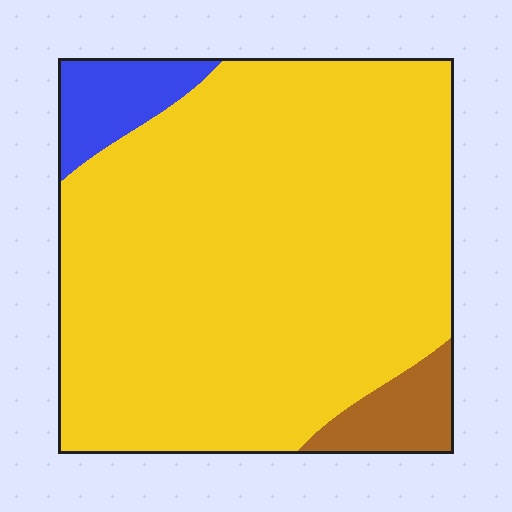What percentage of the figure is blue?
Blue takes up less than a sixth of the figure.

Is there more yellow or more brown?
Yellow.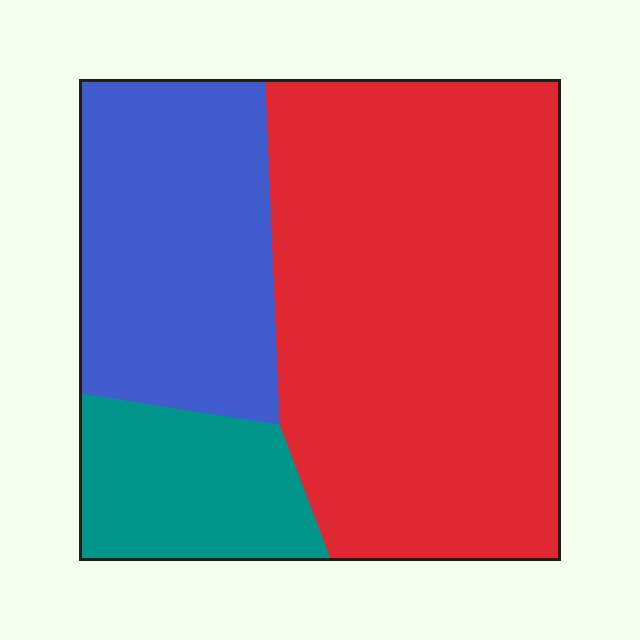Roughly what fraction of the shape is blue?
Blue covers 27% of the shape.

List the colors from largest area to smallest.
From largest to smallest: red, blue, teal.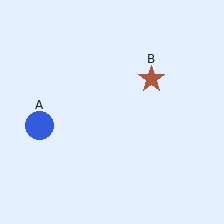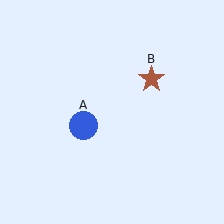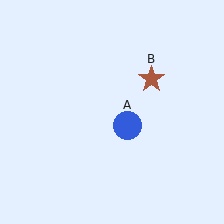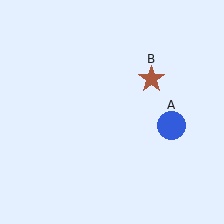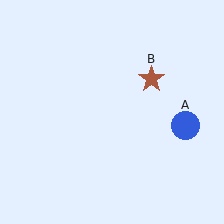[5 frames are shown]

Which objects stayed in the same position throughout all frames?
Brown star (object B) remained stationary.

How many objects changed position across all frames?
1 object changed position: blue circle (object A).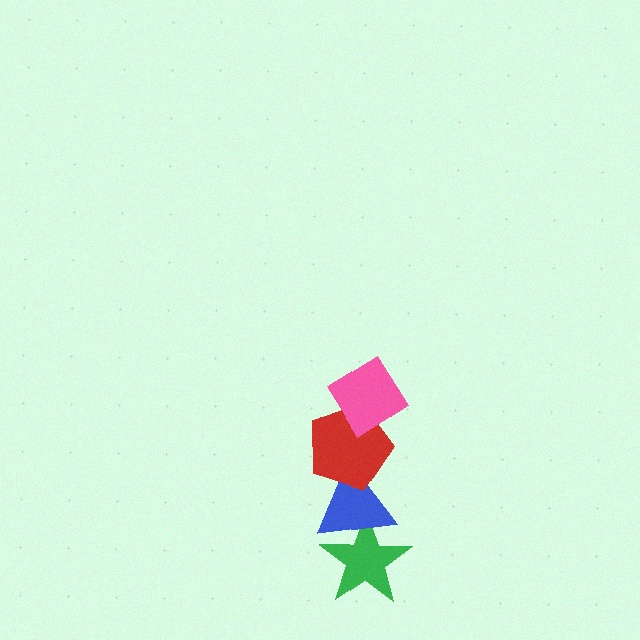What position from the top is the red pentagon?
The red pentagon is 2nd from the top.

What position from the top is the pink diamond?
The pink diamond is 1st from the top.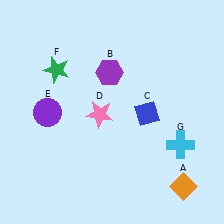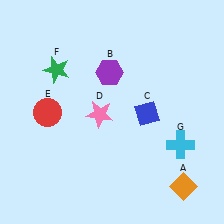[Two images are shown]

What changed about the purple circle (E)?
In Image 1, E is purple. In Image 2, it changed to red.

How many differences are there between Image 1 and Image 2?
There is 1 difference between the two images.